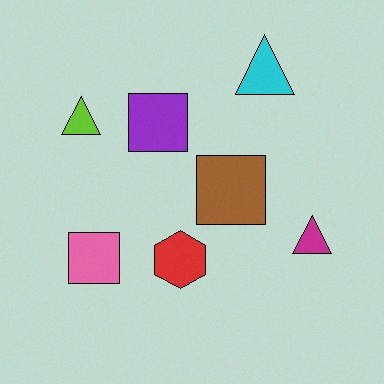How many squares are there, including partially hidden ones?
There are 3 squares.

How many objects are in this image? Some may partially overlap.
There are 7 objects.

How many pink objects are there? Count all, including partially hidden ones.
There is 1 pink object.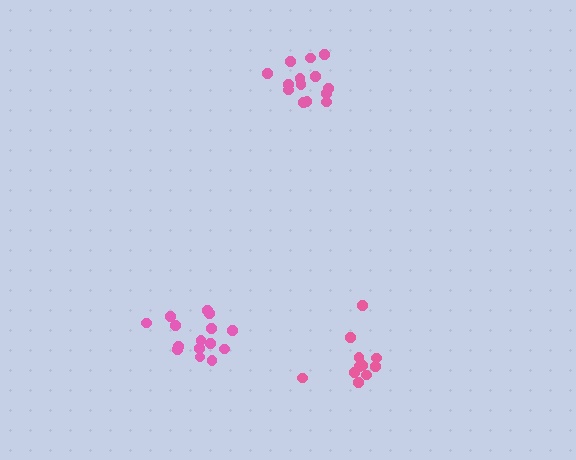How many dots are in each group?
Group 1: 14 dots, Group 2: 15 dots, Group 3: 11 dots (40 total).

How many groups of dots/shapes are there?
There are 3 groups.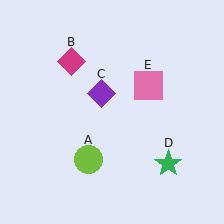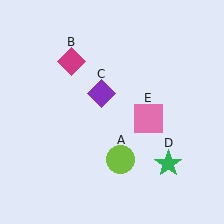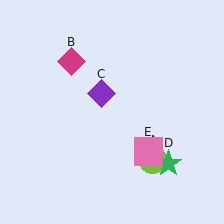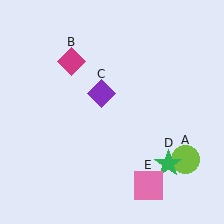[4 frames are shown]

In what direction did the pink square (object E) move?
The pink square (object E) moved down.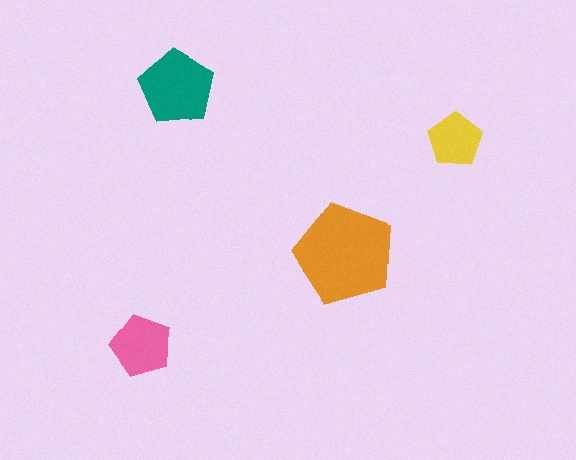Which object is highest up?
The teal pentagon is topmost.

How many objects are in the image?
There are 4 objects in the image.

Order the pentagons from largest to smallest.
the orange one, the teal one, the pink one, the yellow one.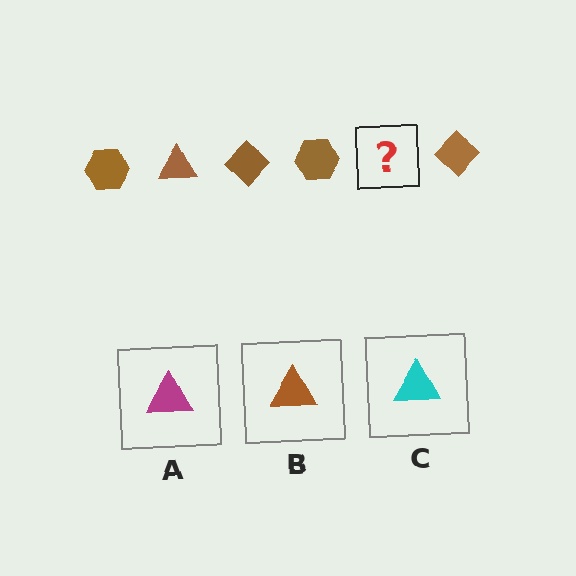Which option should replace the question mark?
Option B.